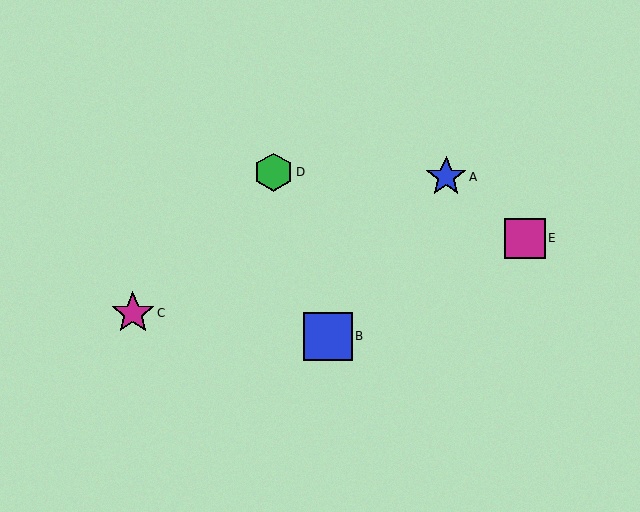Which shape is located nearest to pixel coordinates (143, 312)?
The magenta star (labeled C) at (133, 313) is nearest to that location.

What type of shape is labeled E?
Shape E is a magenta square.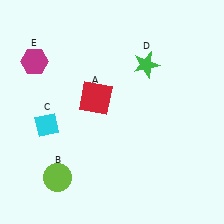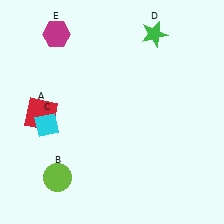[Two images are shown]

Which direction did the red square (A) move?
The red square (A) moved left.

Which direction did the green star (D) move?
The green star (D) moved up.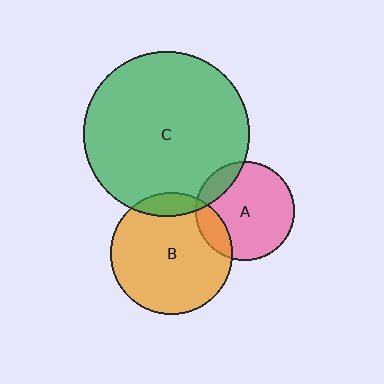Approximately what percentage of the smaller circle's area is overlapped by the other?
Approximately 10%.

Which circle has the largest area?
Circle C (green).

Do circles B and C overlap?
Yes.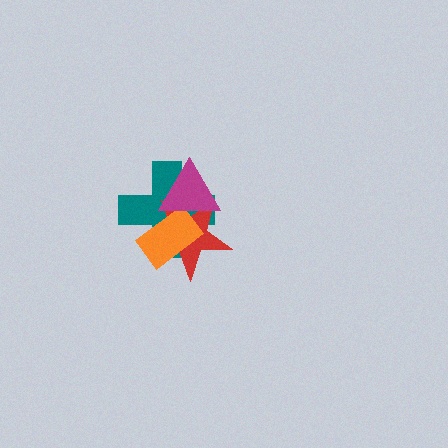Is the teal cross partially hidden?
Yes, it is partially covered by another shape.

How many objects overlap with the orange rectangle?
3 objects overlap with the orange rectangle.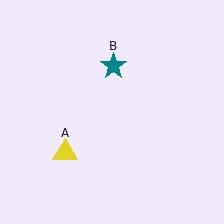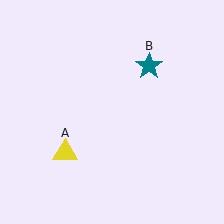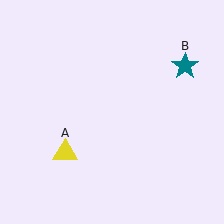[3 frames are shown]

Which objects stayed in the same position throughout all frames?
Yellow triangle (object A) remained stationary.